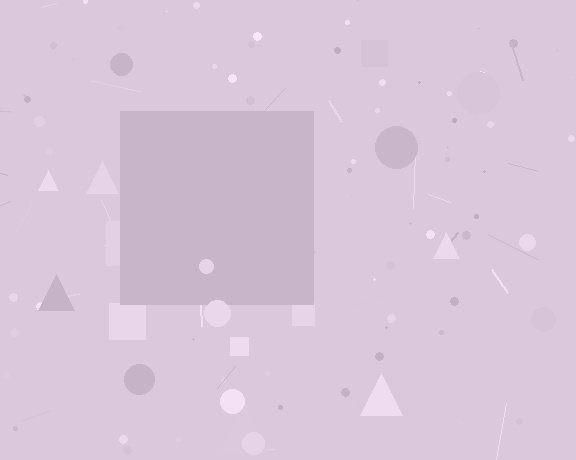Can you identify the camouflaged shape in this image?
The camouflaged shape is a square.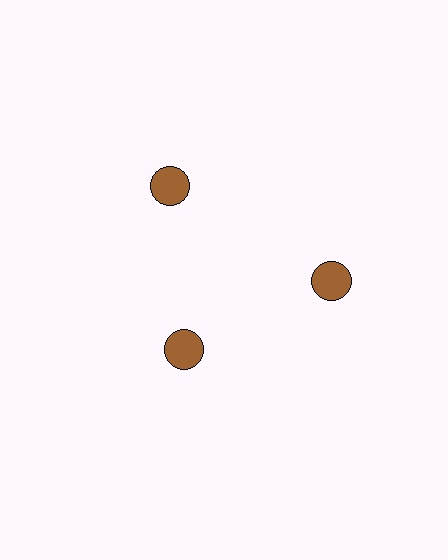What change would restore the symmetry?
The symmetry would be restored by moving it outward, back onto the ring so that all 3 circles sit at equal angles and equal distance from the center.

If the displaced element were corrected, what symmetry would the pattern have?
It would have 3-fold rotational symmetry — the pattern would map onto itself every 120 degrees.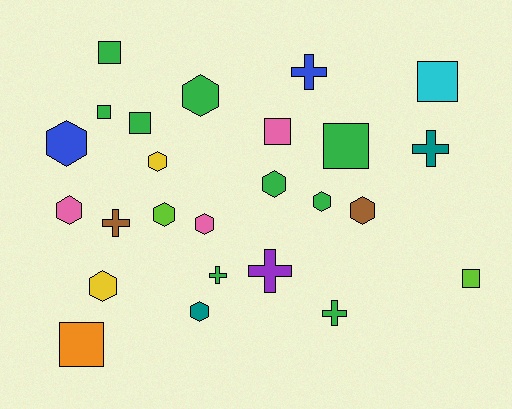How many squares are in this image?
There are 8 squares.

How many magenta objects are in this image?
There are no magenta objects.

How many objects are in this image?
There are 25 objects.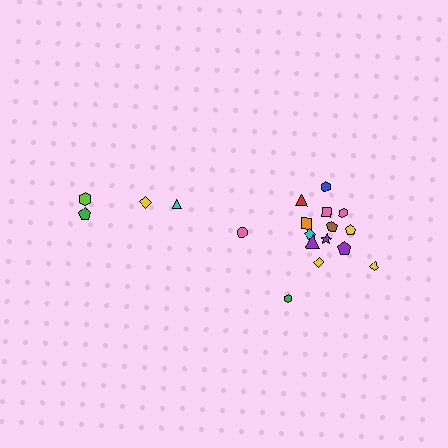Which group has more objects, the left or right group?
The right group.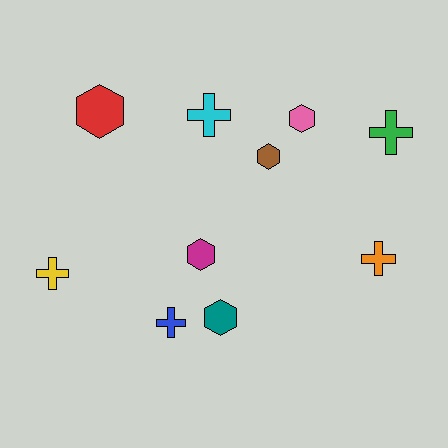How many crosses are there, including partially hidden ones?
There are 5 crosses.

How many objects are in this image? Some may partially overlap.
There are 10 objects.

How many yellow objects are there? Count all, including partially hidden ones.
There is 1 yellow object.